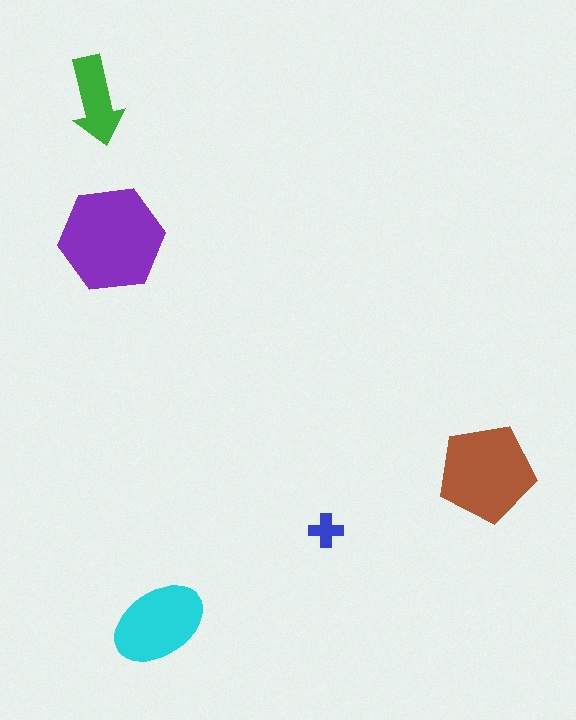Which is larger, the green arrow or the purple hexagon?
The purple hexagon.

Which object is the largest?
The purple hexagon.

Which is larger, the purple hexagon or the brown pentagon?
The purple hexagon.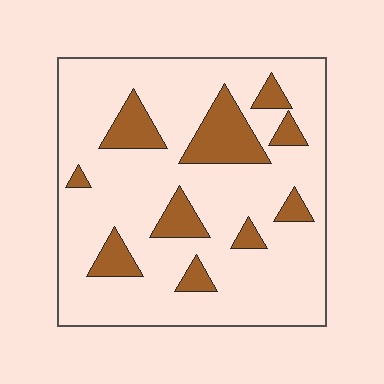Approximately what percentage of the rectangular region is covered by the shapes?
Approximately 20%.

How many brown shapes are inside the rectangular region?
10.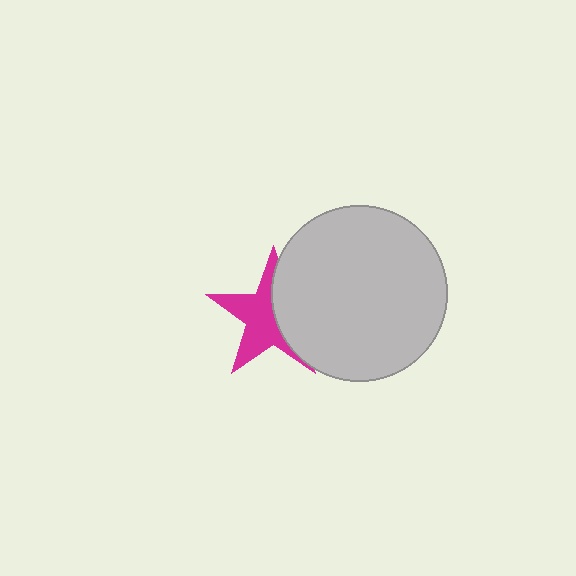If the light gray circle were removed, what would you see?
You would see the complete magenta star.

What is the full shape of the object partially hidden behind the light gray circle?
The partially hidden object is a magenta star.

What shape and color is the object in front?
The object in front is a light gray circle.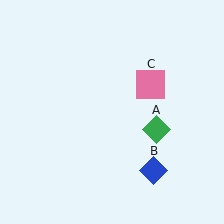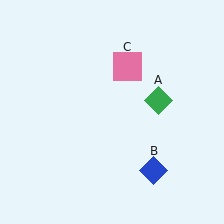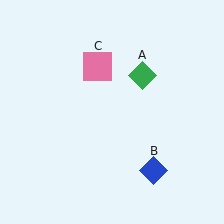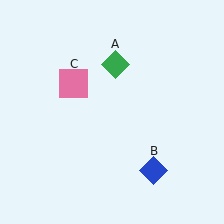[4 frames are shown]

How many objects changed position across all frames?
2 objects changed position: green diamond (object A), pink square (object C).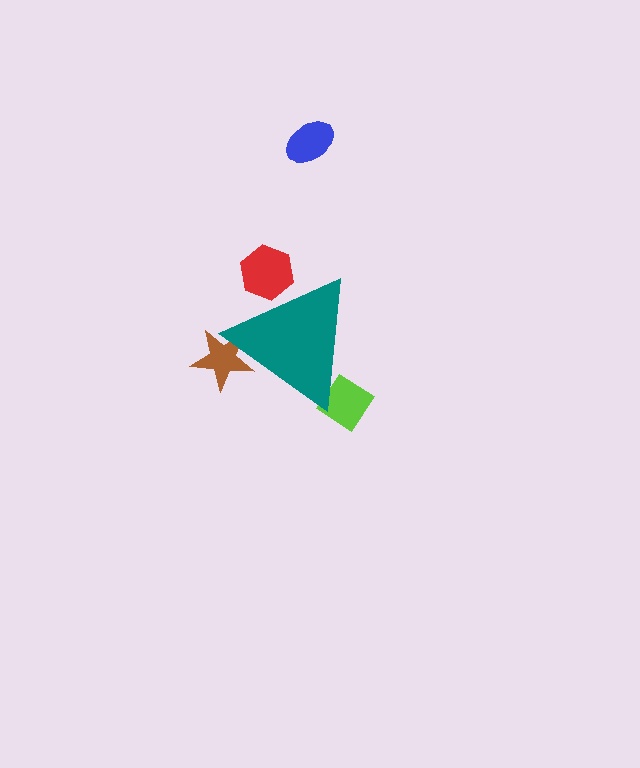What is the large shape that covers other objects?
A teal triangle.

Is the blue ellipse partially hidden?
No, the blue ellipse is fully visible.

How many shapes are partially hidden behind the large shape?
3 shapes are partially hidden.